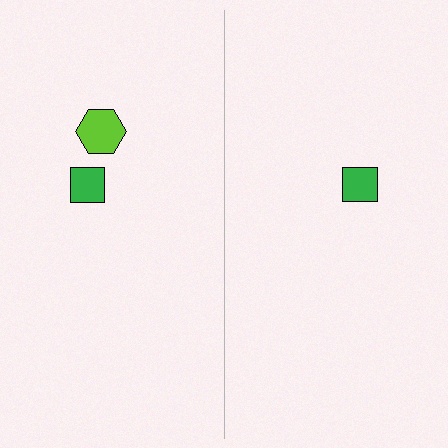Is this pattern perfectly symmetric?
No, the pattern is not perfectly symmetric. A lime hexagon is missing from the right side.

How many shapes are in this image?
There are 3 shapes in this image.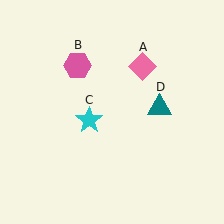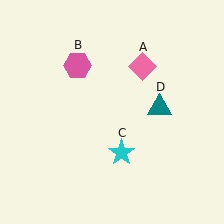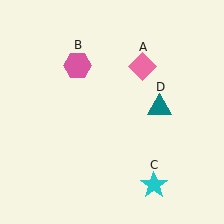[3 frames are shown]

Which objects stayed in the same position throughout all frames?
Pink diamond (object A) and pink hexagon (object B) and teal triangle (object D) remained stationary.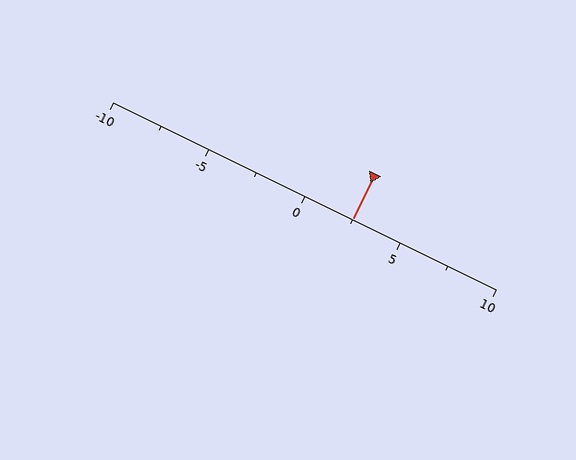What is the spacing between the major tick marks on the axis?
The major ticks are spaced 5 apart.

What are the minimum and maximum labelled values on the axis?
The axis runs from -10 to 10.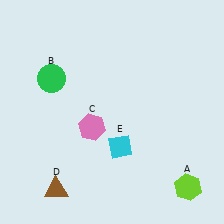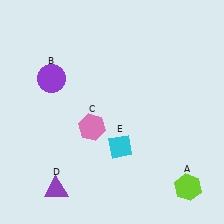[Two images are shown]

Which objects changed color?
B changed from green to purple. D changed from brown to purple.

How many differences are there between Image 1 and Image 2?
There are 2 differences between the two images.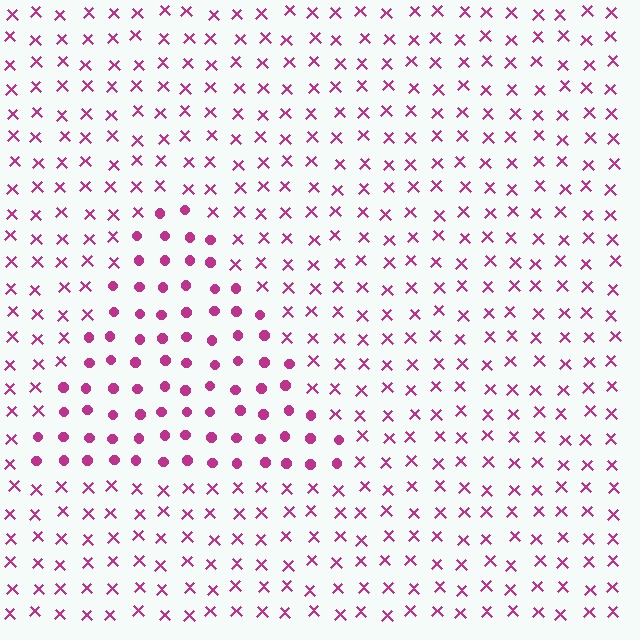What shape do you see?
I see a triangle.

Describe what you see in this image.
The image is filled with small magenta elements arranged in a uniform grid. A triangle-shaped region contains circles, while the surrounding area contains X marks. The boundary is defined purely by the change in element shape.